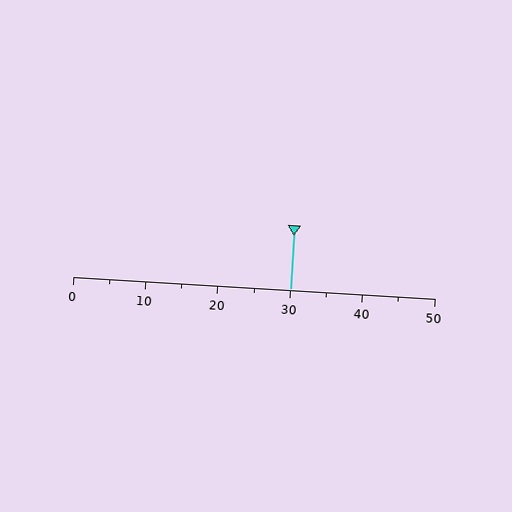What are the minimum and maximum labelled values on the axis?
The axis runs from 0 to 50.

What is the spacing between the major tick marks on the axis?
The major ticks are spaced 10 apart.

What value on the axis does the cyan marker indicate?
The marker indicates approximately 30.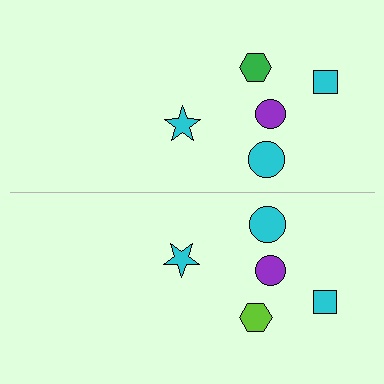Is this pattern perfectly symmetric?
No, the pattern is not perfectly symmetric. The lime hexagon on the bottom side breaks the symmetry — its mirror counterpart is green.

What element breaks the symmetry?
The lime hexagon on the bottom side breaks the symmetry — its mirror counterpart is green.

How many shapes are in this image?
There are 10 shapes in this image.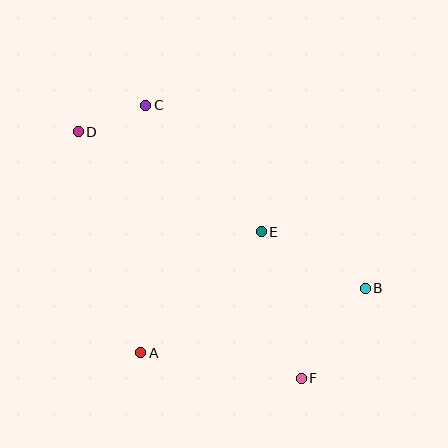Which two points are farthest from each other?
Points D and F are farthest from each other.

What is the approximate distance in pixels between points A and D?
The distance between A and D is approximately 229 pixels.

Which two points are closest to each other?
Points C and D are closest to each other.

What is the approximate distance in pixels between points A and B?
The distance between A and B is approximately 234 pixels.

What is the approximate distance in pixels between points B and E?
The distance between B and E is approximately 118 pixels.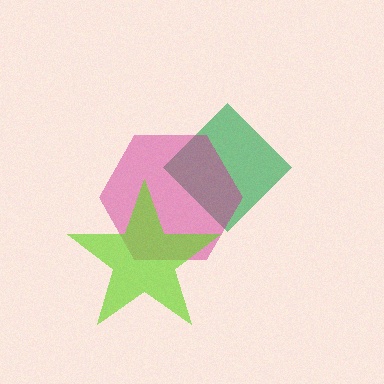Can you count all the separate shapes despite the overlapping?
Yes, there are 3 separate shapes.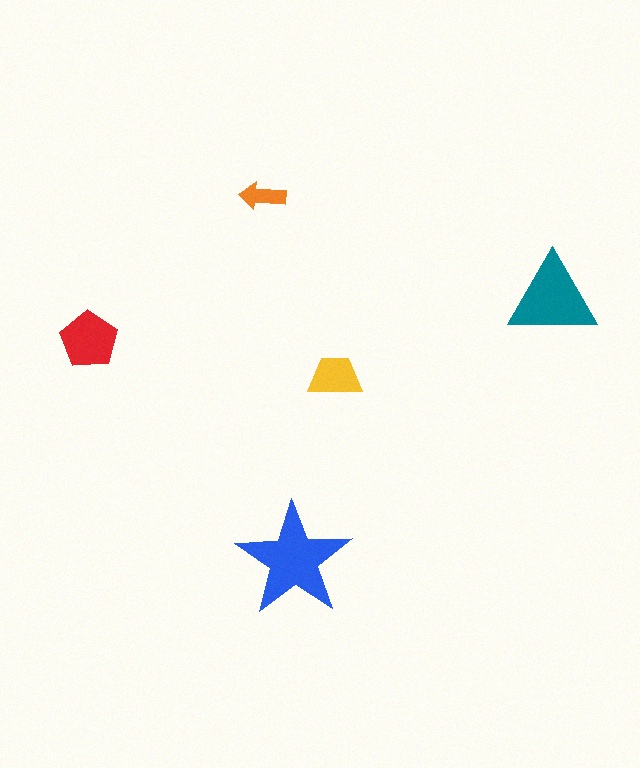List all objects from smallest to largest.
The orange arrow, the yellow trapezoid, the red pentagon, the teal triangle, the blue star.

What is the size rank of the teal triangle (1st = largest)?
2nd.